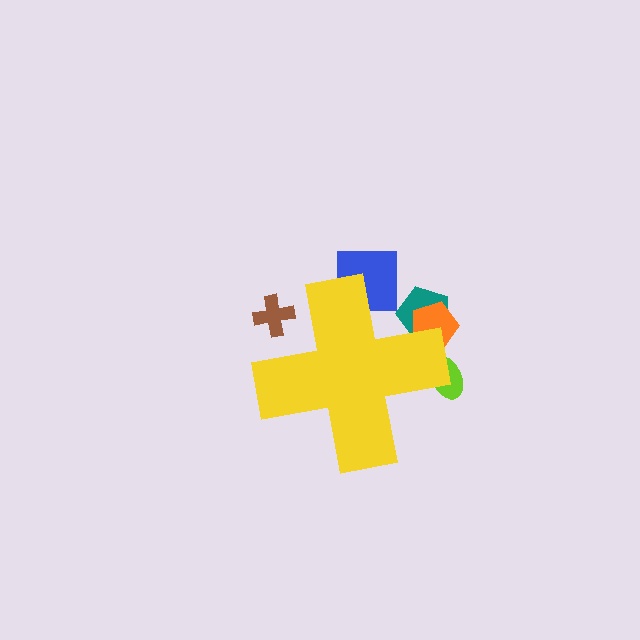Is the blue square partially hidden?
Yes, the blue square is partially hidden behind the yellow cross.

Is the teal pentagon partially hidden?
Yes, the teal pentagon is partially hidden behind the yellow cross.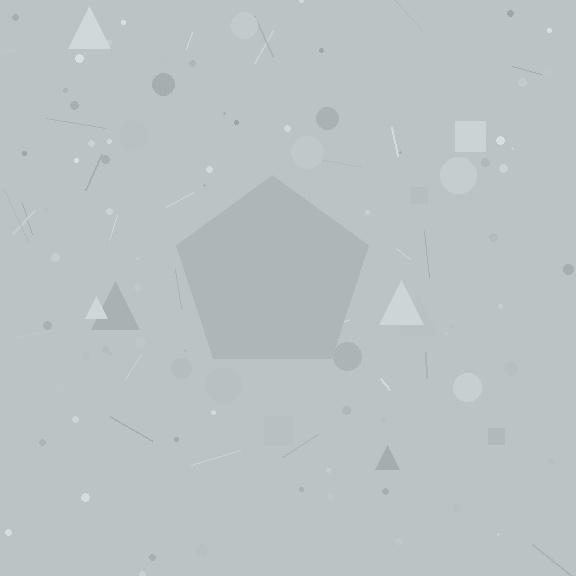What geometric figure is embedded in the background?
A pentagon is embedded in the background.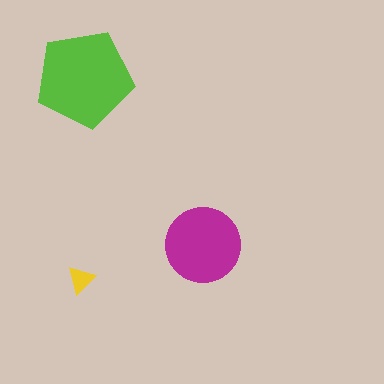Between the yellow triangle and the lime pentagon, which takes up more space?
The lime pentagon.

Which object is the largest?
The lime pentagon.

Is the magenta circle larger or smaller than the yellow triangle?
Larger.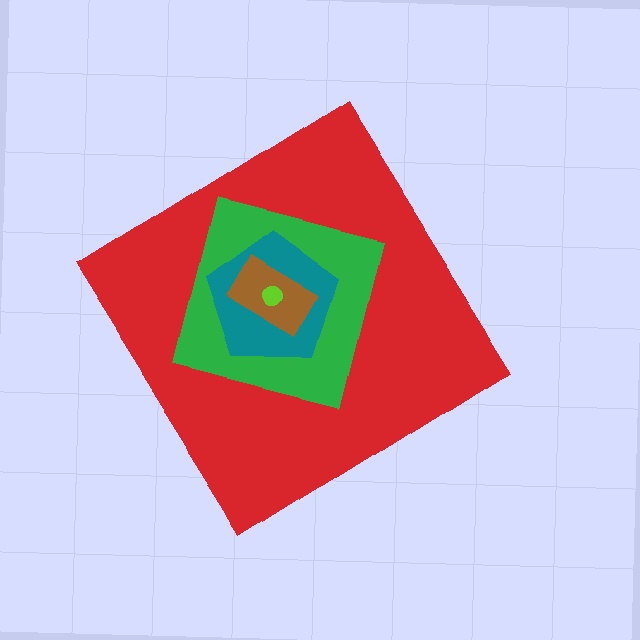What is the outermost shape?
The red diamond.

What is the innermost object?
The lime circle.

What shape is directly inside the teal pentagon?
The brown rectangle.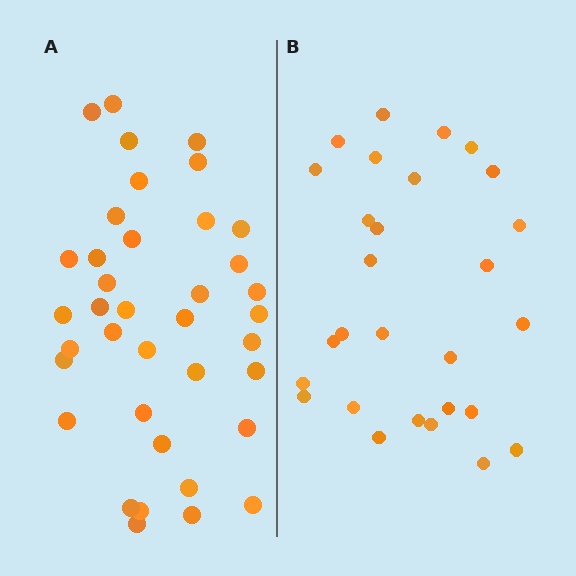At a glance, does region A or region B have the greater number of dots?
Region A (the left region) has more dots.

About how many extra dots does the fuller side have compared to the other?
Region A has roughly 10 or so more dots than region B.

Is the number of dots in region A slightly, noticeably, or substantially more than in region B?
Region A has noticeably more, but not dramatically so. The ratio is roughly 1.4 to 1.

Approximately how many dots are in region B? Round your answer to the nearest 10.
About 30 dots. (The exact count is 28, which rounds to 30.)